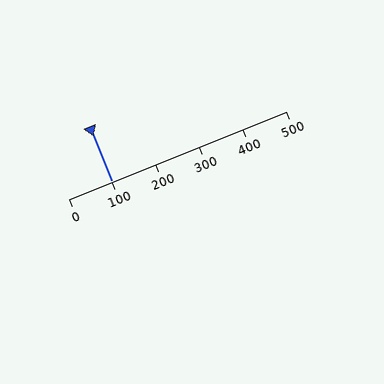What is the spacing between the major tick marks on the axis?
The major ticks are spaced 100 apart.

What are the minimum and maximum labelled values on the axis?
The axis runs from 0 to 500.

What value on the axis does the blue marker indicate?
The marker indicates approximately 100.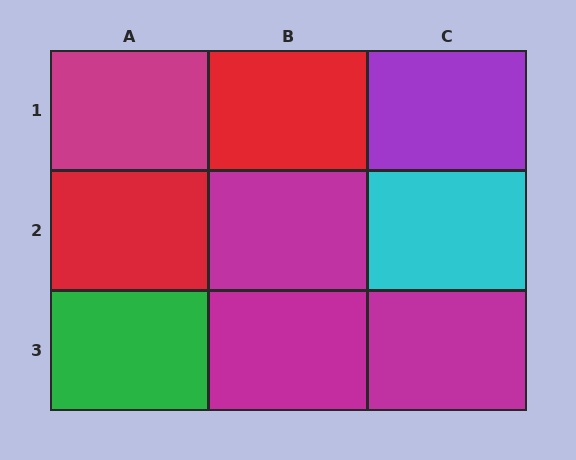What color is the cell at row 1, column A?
Magenta.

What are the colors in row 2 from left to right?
Red, magenta, cyan.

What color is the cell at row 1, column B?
Red.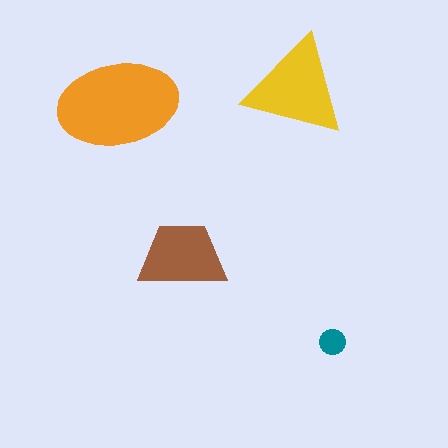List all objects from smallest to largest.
The teal circle, the brown trapezoid, the yellow triangle, the orange ellipse.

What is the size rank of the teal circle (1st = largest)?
4th.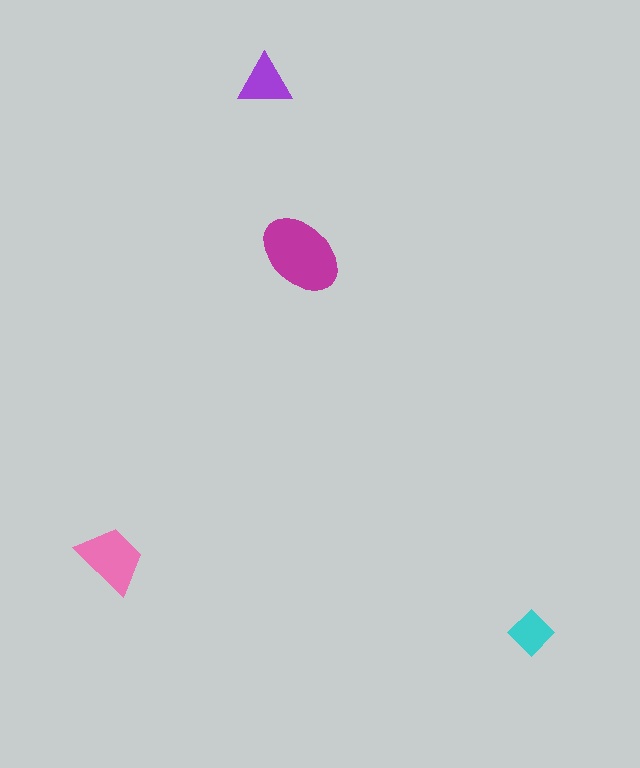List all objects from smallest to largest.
The cyan diamond, the purple triangle, the pink trapezoid, the magenta ellipse.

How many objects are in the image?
There are 4 objects in the image.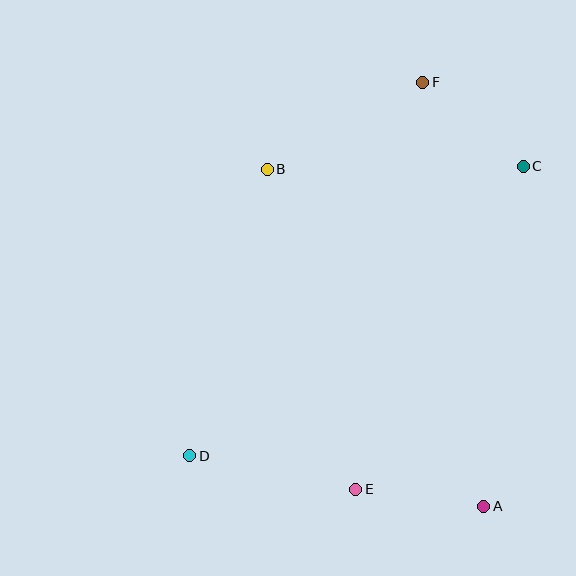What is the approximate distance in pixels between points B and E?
The distance between B and E is approximately 332 pixels.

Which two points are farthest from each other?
Points C and D are farthest from each other.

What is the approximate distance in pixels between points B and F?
The distance between B and F is approximately 178 pixels.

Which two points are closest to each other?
Points A and E are closest to each other.